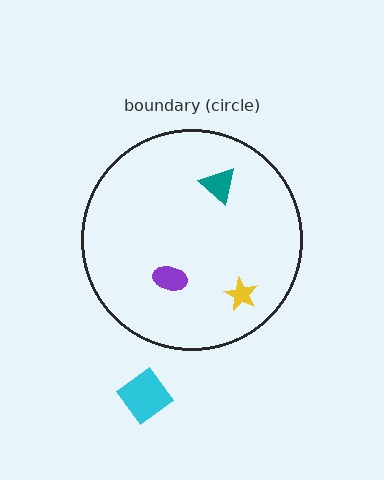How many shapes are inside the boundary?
3 inside, 1 outside.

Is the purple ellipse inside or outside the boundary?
Inside.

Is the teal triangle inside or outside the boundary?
Inside.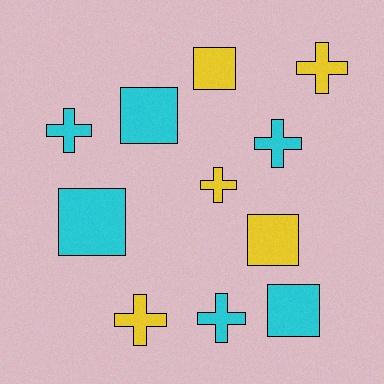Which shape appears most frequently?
Cross, with 6 objects.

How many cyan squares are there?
There are 3 cyan squares.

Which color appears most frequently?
Cyan, with 6 objects.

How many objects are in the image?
There are 11 objects.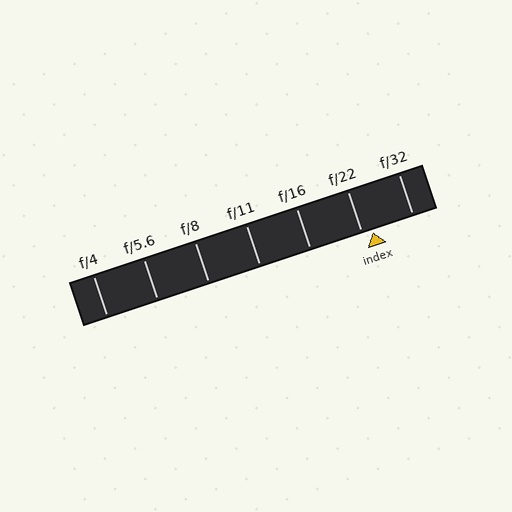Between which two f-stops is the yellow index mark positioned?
The index mark is between f/22 and f/32.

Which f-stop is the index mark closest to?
The index mark is closest to f/22.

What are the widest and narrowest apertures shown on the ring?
The widest aperture shown is f/4 and the narrowest is f/32.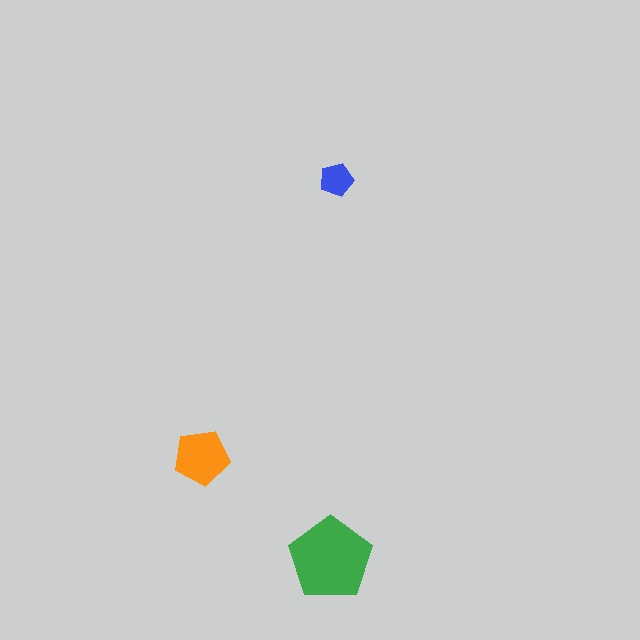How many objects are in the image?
There are 3 objects in the image.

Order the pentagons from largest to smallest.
the green one, the orange one, the blue one.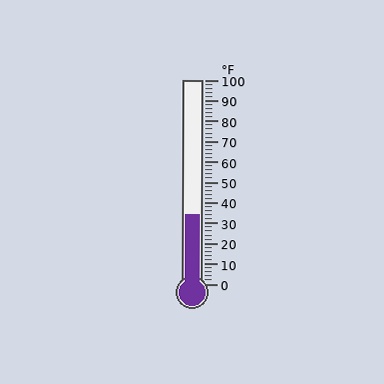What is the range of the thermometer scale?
The thermometer scale ranges from 0°F to 100°F.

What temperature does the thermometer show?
The thermometer shows approximately 34°F.